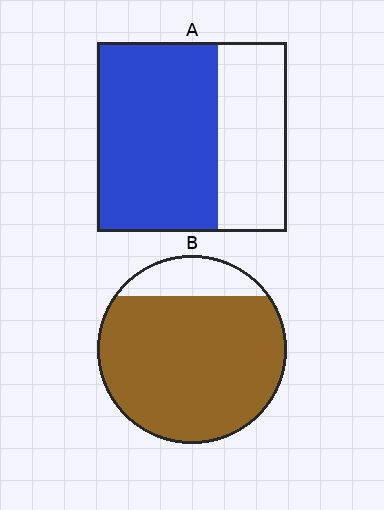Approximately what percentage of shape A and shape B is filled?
A is approximately 65% and B is approximately 85%.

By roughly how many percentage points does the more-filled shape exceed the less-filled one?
By roughly 20 percentage points (B over A).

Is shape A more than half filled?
Yes.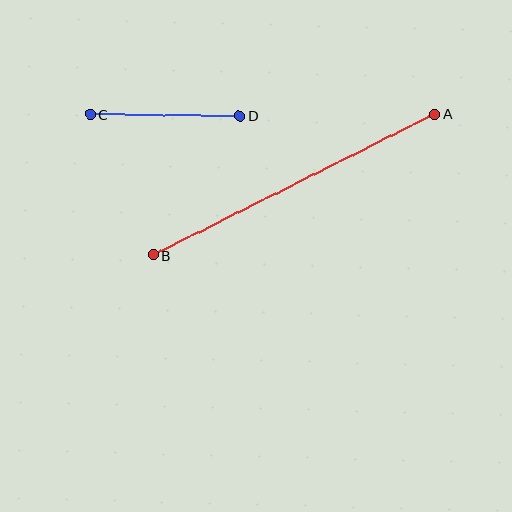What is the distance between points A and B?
The distance is approximately 314 pixels.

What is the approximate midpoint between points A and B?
The midpoint is at approximately (294, 184) pixels.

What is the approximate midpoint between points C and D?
The midpoint is at approximately (165, 115) pixels.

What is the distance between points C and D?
The distance is approximately 150 pixels.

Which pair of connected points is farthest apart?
Points A and B are farthest apart.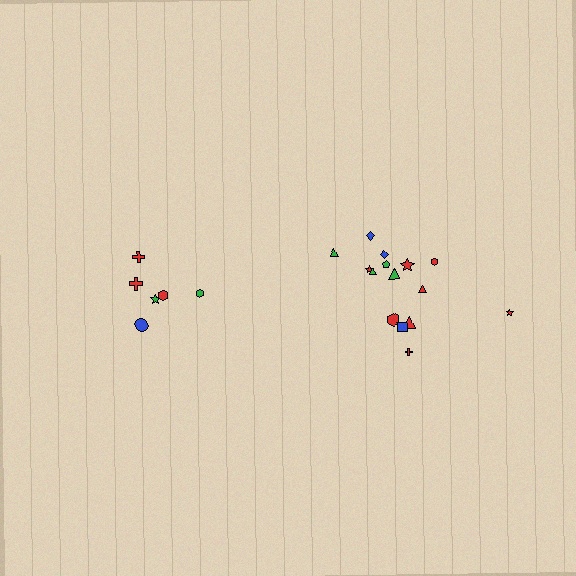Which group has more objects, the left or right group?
The right group.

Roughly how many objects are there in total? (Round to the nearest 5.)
Roughly 20 objects in total.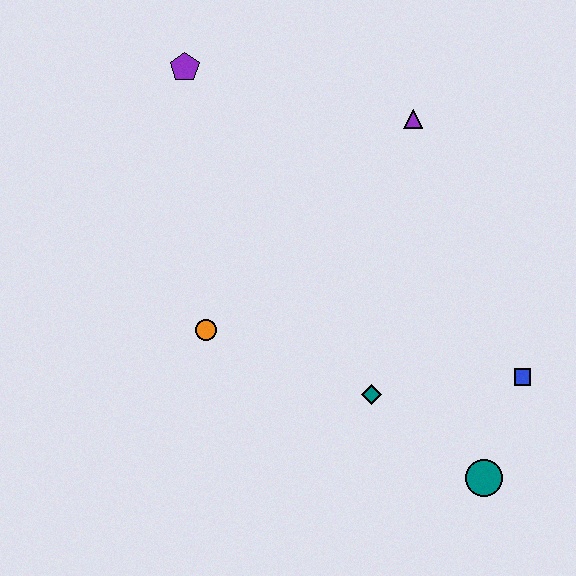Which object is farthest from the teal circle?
The purple pentagon is farthest from the teal circle.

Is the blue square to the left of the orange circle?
No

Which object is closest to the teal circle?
The blue square is closest to the teal circle.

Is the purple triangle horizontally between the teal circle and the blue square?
No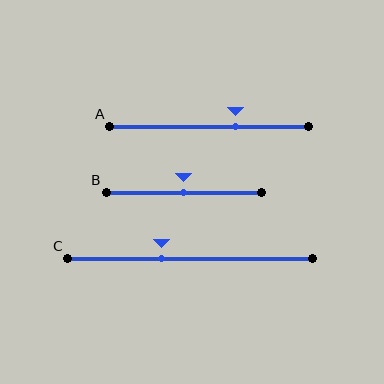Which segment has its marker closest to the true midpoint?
Segment B has its marker closest to the true midpoint.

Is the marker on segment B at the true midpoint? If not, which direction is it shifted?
Yes, the marker on segment B is at the true midpoint.